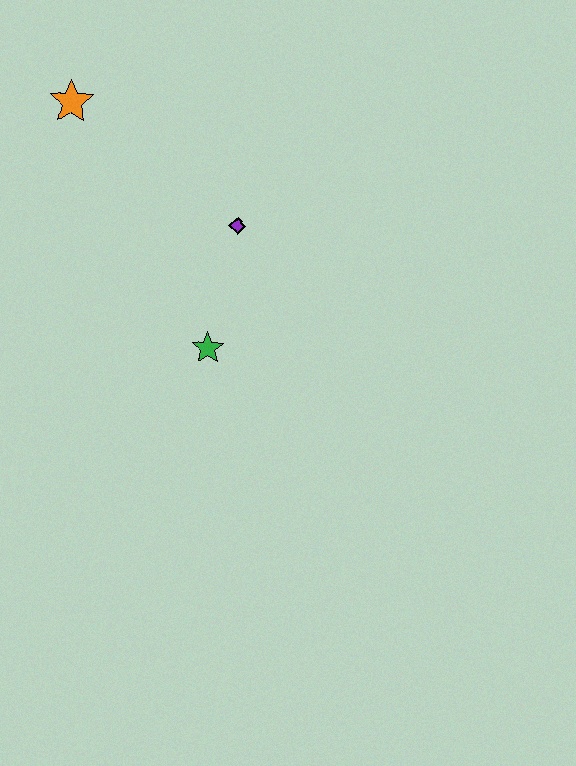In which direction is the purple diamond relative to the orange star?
The purple diamond is to the right of the orange star.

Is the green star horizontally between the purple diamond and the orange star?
Yes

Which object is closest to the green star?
The purple diamond is closest to the green star.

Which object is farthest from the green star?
The orange star is farthest from the green star.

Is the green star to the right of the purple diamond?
No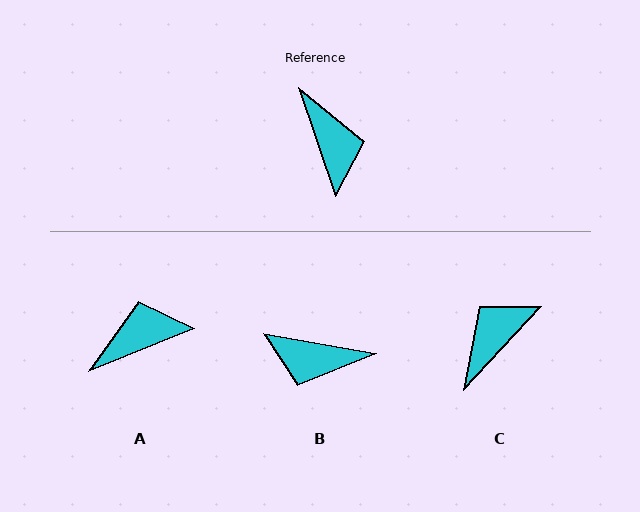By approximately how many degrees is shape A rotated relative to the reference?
Approximately 93 degrees counter-clockwise.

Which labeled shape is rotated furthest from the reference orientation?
B, about 119 degrees away.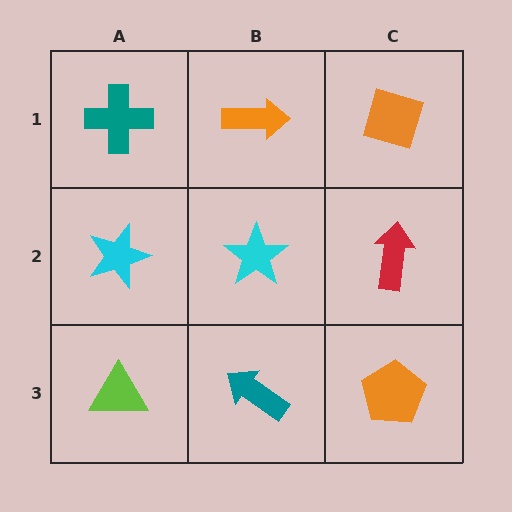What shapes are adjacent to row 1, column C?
A red arrow (row 2, column C), an orange arrow (row 1, column B).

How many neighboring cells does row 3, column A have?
2.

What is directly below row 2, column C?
An orange pentagon.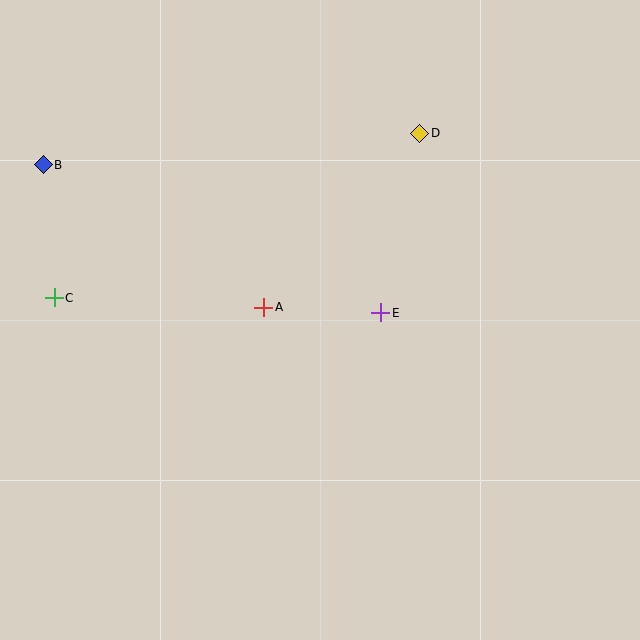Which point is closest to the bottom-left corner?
Point C is closest to the bottom-left corner.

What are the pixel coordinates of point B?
Point B is at (43, 165).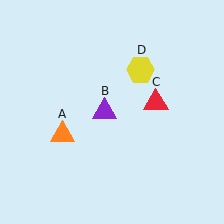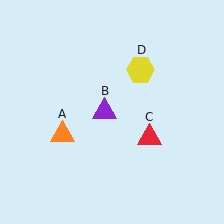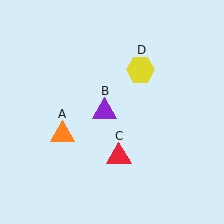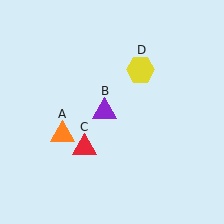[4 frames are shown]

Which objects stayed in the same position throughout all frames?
Orange triangle (object A) and purple triangle (object B) and yellow hexagon (object D) remained stationary.